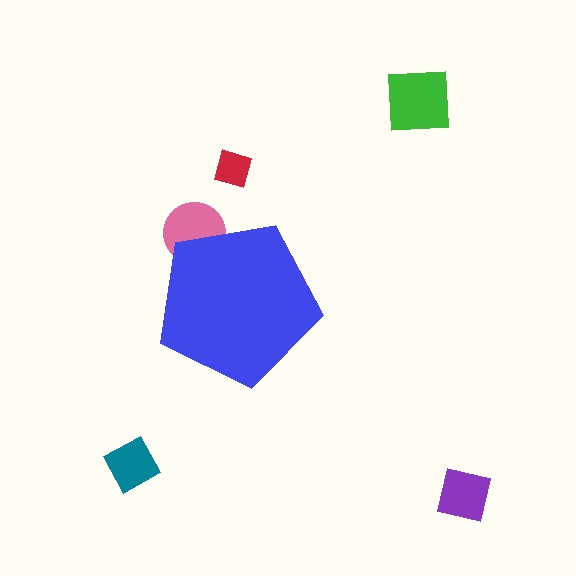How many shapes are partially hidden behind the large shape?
1 shape is partially hidden.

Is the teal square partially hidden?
No, the teal square is fully visible.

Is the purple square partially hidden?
No, the purple square is fully visible.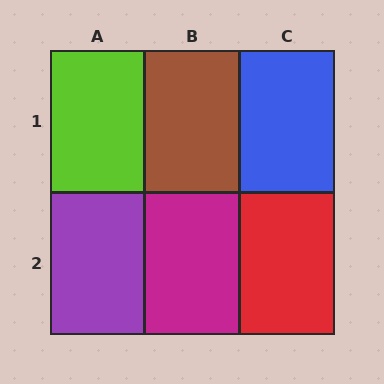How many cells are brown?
1 cell is brown.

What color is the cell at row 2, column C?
Red.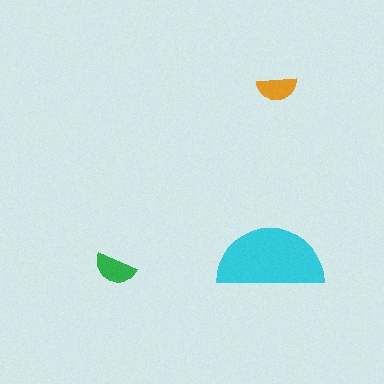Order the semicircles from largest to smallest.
the cyan one, the green one, the orange one.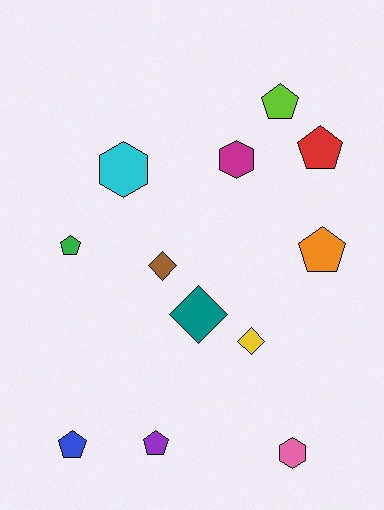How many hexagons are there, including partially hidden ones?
There are 3 hexagons.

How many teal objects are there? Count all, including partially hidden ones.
There is 1 teal object.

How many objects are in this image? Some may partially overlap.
There are 12 objects.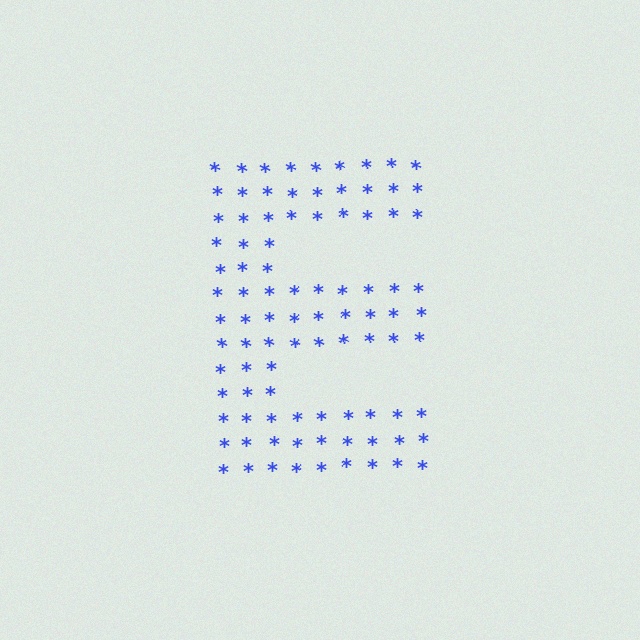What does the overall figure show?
The overall figure shows the letter E.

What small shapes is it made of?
It is made of small asterisks.